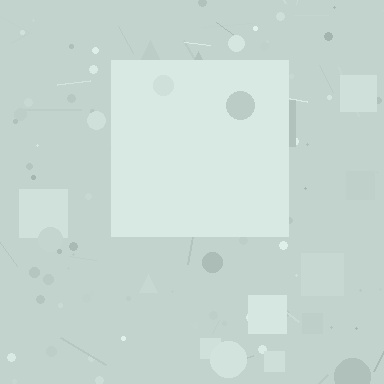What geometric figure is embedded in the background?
A square is embedded in the background.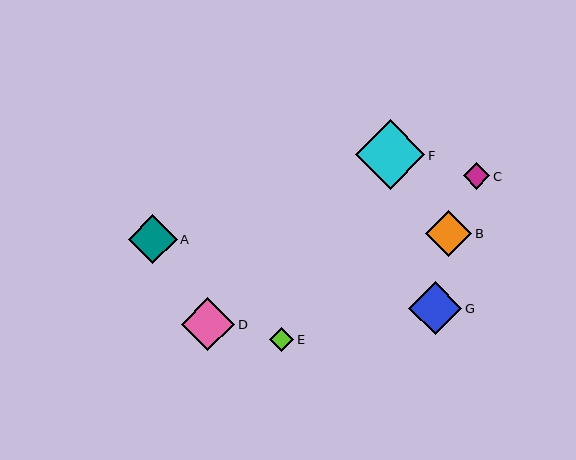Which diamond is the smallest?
Diamond E is the smallest with a size of approximately 24 pixels.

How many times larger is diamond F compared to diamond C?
Diamond F is approximately 2.6 times the size of diamond C.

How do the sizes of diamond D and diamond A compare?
Diamond D and diamond A are approximately the same size.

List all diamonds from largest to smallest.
From largest to smallest: F, D, G, A, B, C, E.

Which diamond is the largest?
Diamond F is the largest with a size of approximately 69 pixels.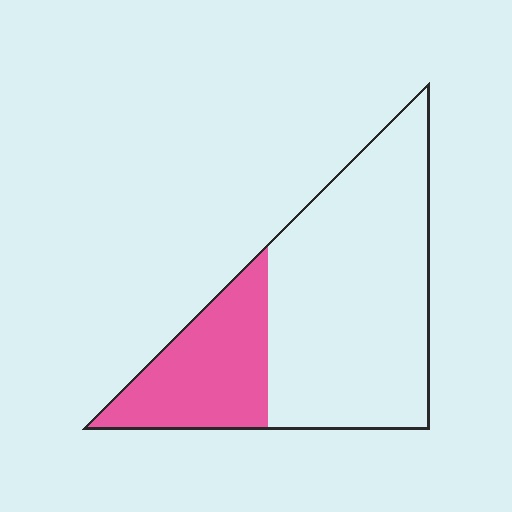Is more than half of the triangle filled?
No.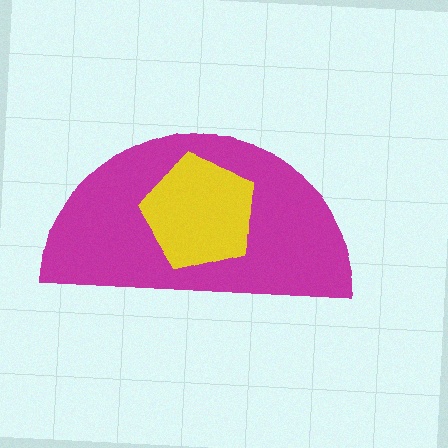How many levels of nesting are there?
2.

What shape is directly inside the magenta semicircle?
The yellow pentagon.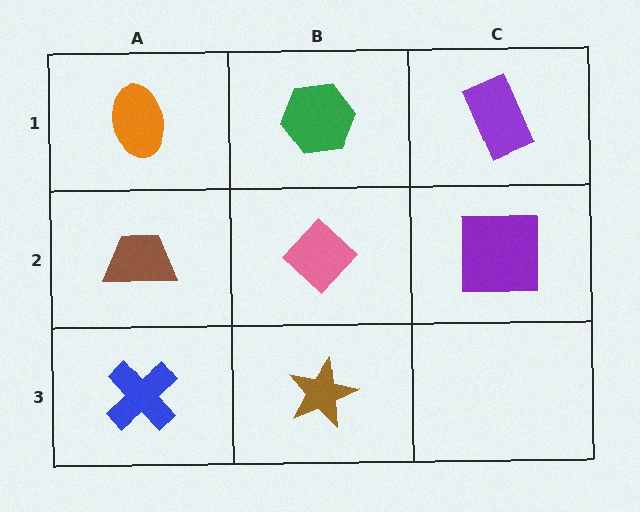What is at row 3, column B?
A brown star.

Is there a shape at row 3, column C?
No, that cell is empty.